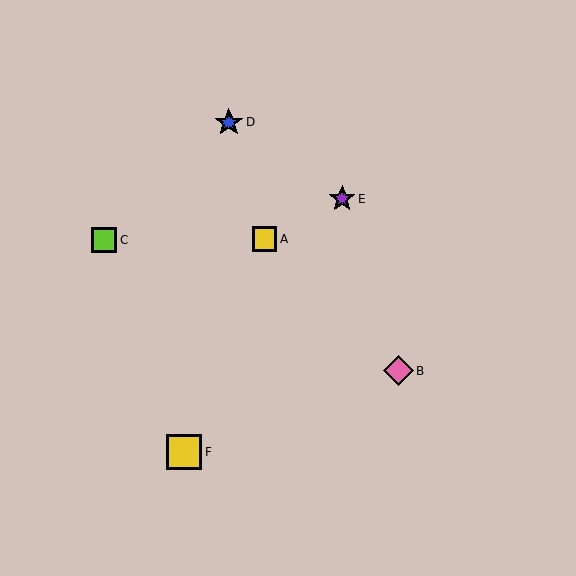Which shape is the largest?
The yellow square (labeled F) is the largest.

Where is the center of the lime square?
The center of the lime square is at (104, 240).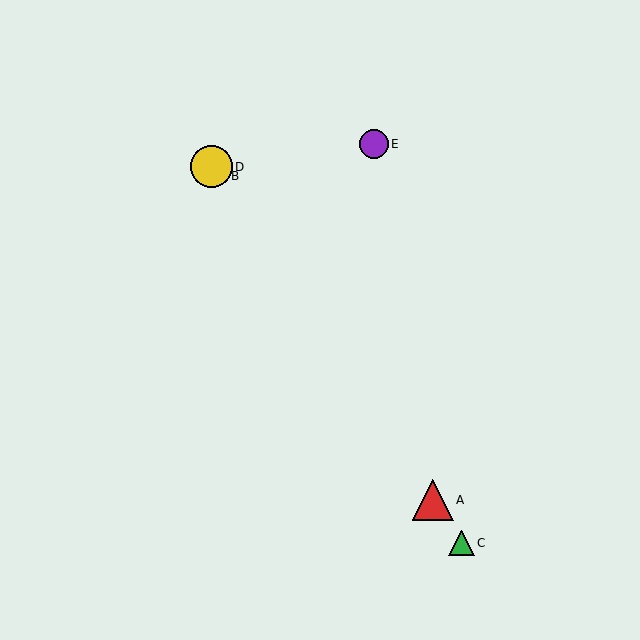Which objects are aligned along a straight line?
Objects A, B, C, D are aligned along a straight line.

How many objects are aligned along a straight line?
4 objects (A, B, C, D) are aligned along a straight line.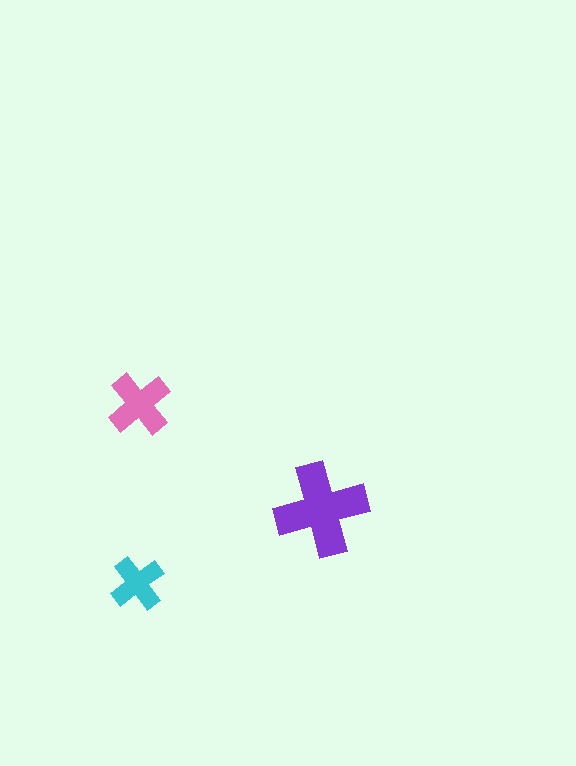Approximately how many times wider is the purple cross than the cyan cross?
About 1.5 times wider.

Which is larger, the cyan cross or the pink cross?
The pink one.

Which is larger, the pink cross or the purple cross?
The purple one.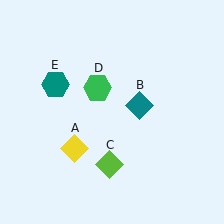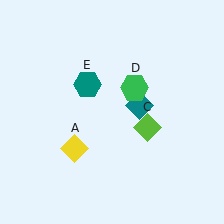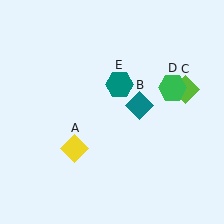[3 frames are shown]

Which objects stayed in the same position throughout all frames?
Yellow diamond (object A) and teal diamond (object B) remained stationary.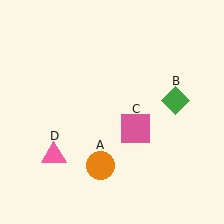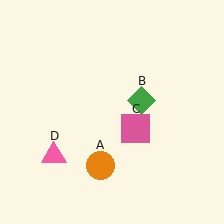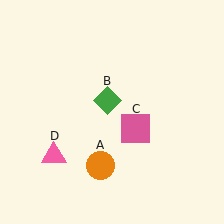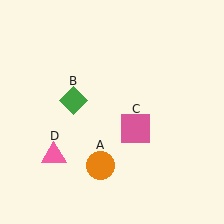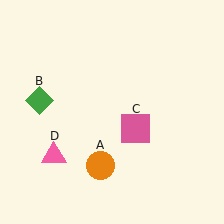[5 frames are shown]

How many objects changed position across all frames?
1 object changed position: green diamond (object B).